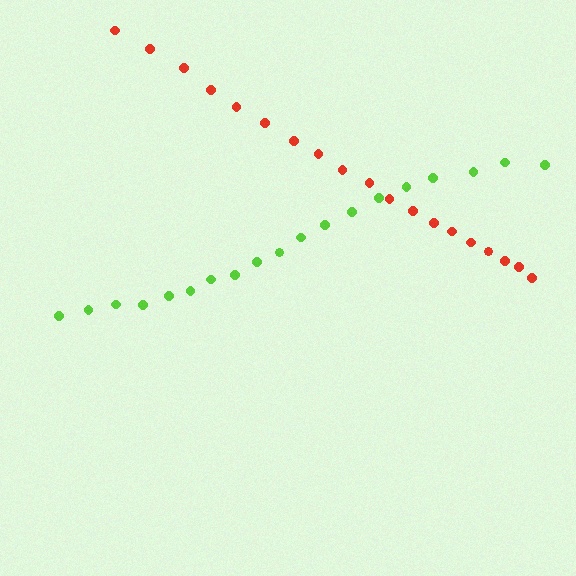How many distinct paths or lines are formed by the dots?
There are 2 distinct paths.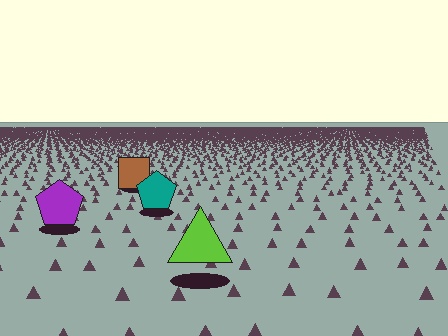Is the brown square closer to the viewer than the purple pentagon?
No. The purple pentagon is closer — you can tell from the texture gradient: the ground texture is coarser near it.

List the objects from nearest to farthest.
From nearest to farthest: the lime triangle, the purple pentagon, the teal pentagon, the brown square.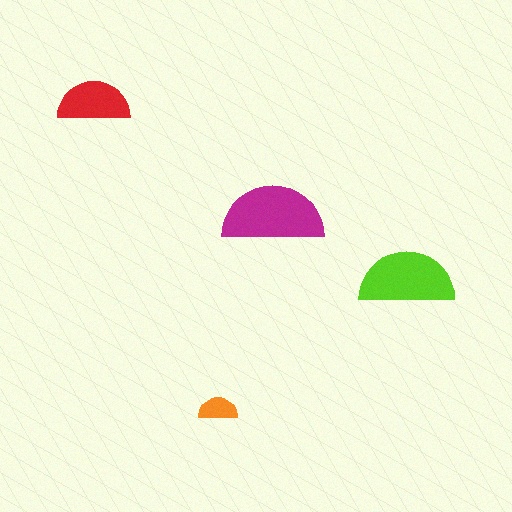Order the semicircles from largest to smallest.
the magenta one, the lime one, the red one, the orange one.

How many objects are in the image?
There are 4 objects in the image.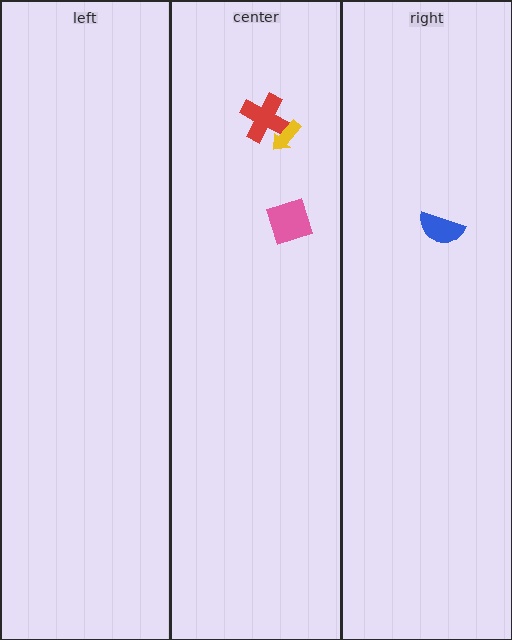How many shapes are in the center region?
3.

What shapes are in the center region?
The red cross, the pink square, the yellow arrow.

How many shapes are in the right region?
1.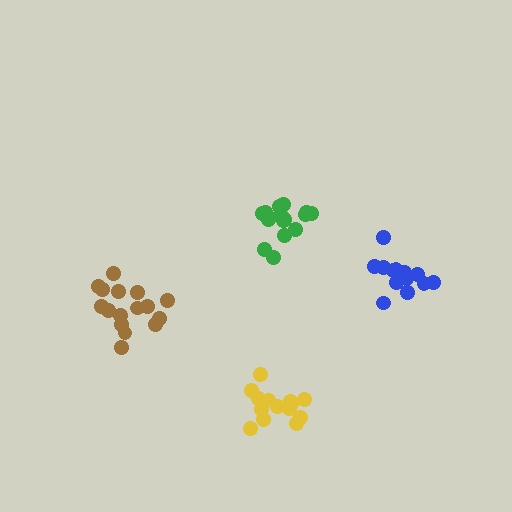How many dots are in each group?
Group 1: 15 dots, Group 2: 14 dots, Group 3: 14 dots, Group 4: 16 dots (59 total).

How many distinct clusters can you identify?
There are 4 distinct clusters.